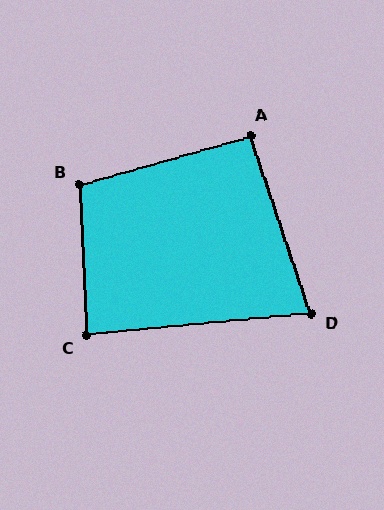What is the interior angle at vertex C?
Approximately 87 degrees (approximately right).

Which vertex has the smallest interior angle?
D, at approximately 77 degrees.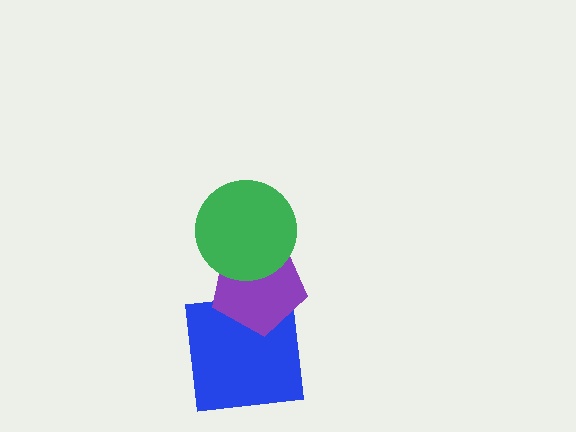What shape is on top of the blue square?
The purple pentagon is on top of the blue square.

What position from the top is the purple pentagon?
The purple pentagon is 2nd from the top.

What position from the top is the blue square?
The blue square is 3rd from the top.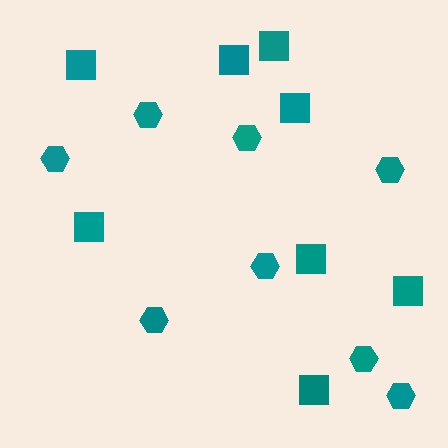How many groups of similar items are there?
There are 2 groups: one group of squares (8) and one group of hexagons (8).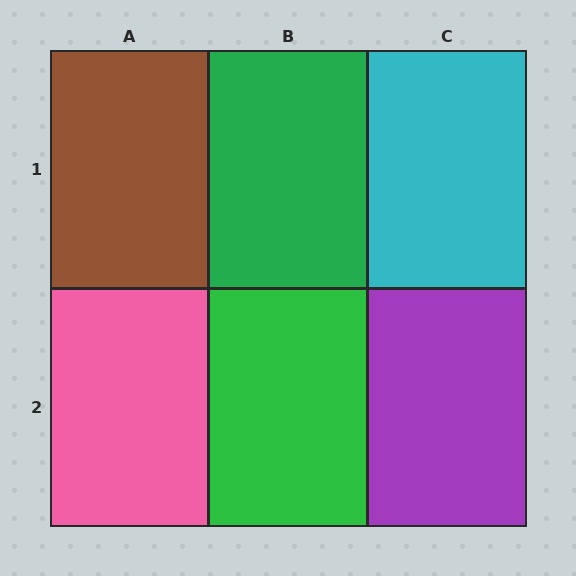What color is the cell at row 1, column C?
Cyan.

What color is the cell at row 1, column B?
Green.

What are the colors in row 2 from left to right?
Pink, green, purple.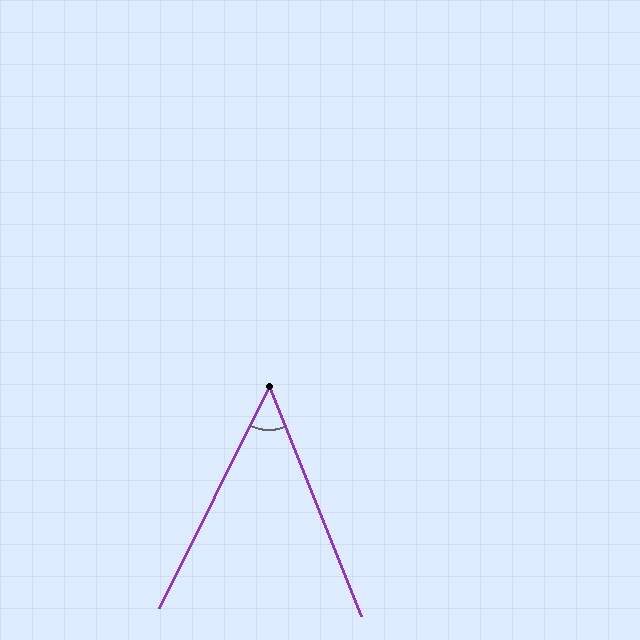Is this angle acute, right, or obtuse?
It is acute.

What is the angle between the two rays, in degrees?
Approximately 48 degrees.